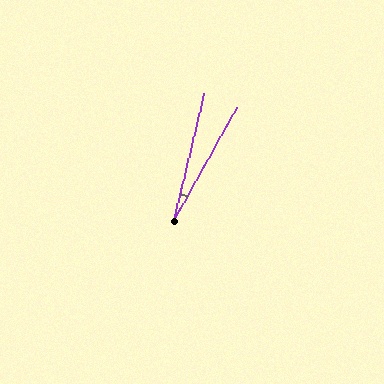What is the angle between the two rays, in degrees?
Approximately 15 degrees.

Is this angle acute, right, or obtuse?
It is acute.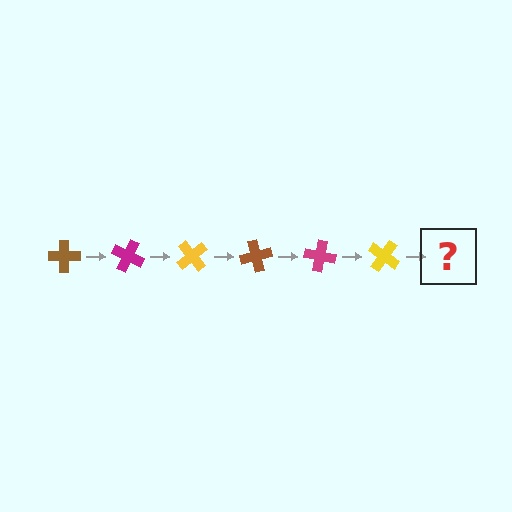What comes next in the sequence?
The next element should be a brown cross, rotated 150 degrees from the start.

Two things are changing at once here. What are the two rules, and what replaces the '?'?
The two rules are that it rotates 25 degrees each step and the color cycles through brown, magenta, and yellow. The '?' should be a brown cross, rotated 150 degrees from the start.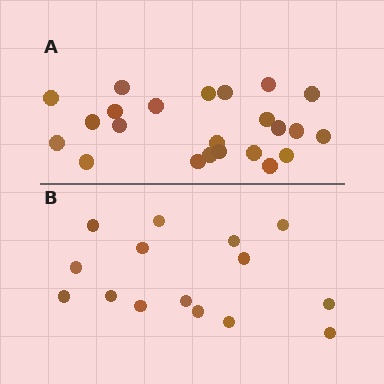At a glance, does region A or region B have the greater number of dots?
Region A (the top region) has more dots.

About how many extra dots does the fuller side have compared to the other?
Region A has roughly 8 or so more dots than region B.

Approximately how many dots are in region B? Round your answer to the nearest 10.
About 20 dots. (The exact count is 15, which rounds to 20.)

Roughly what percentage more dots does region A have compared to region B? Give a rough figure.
About 55% more.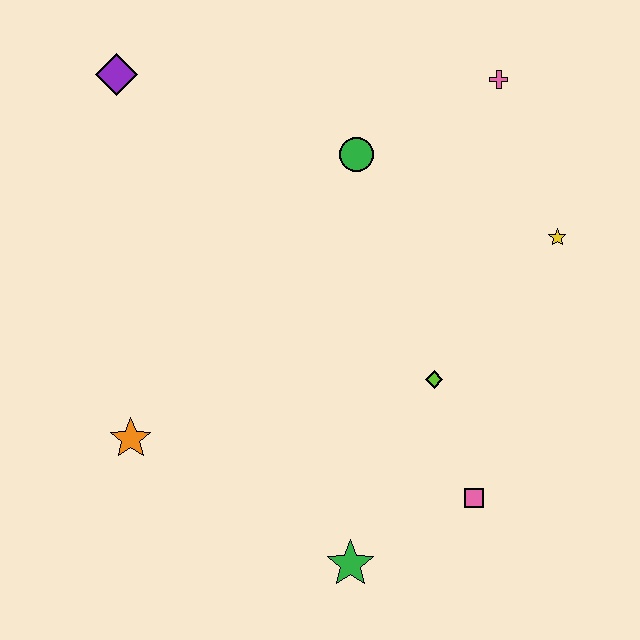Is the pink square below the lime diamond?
Yes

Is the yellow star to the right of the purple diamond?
Yes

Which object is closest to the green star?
The pink square is closest to the green star.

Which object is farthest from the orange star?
The pink cross is farthest from the orange star.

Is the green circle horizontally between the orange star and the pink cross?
Yes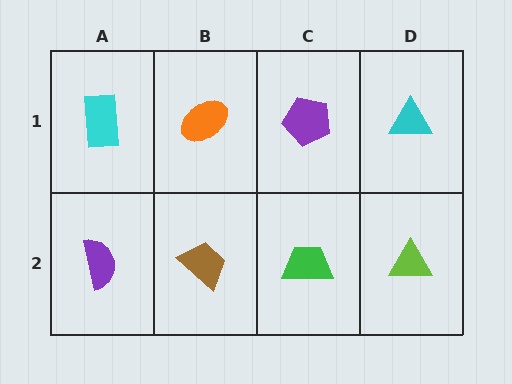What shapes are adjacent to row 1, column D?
A lime triangle (row 2, column D), a purple pentagon (row 1, column C).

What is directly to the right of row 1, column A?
An orange ellipse.